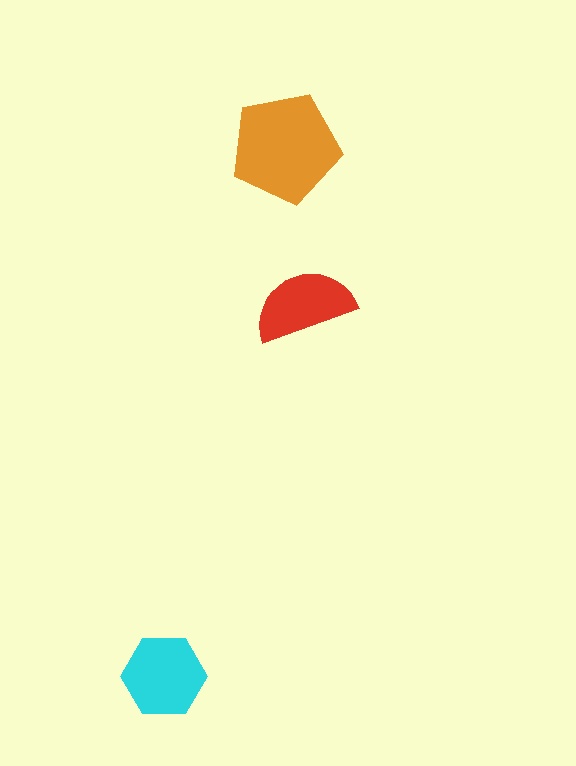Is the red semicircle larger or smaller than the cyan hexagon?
Smaller.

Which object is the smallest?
The red semicircle.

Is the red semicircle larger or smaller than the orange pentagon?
Smaller.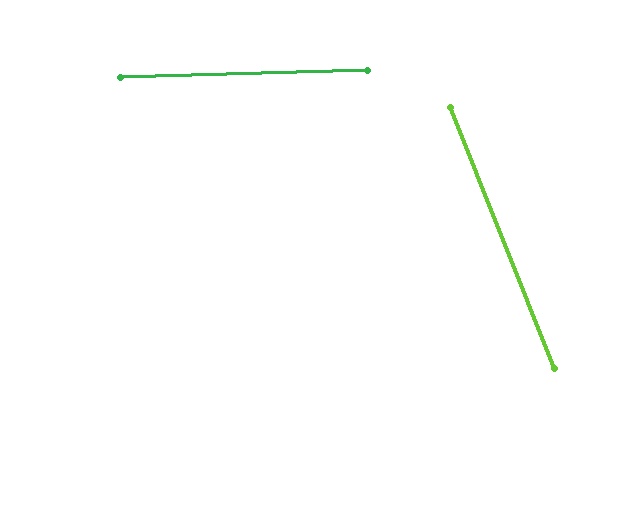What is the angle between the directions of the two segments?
Approximately 70 degrees.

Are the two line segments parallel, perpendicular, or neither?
Neither parallel nor perpendicular — they differ by about 70°.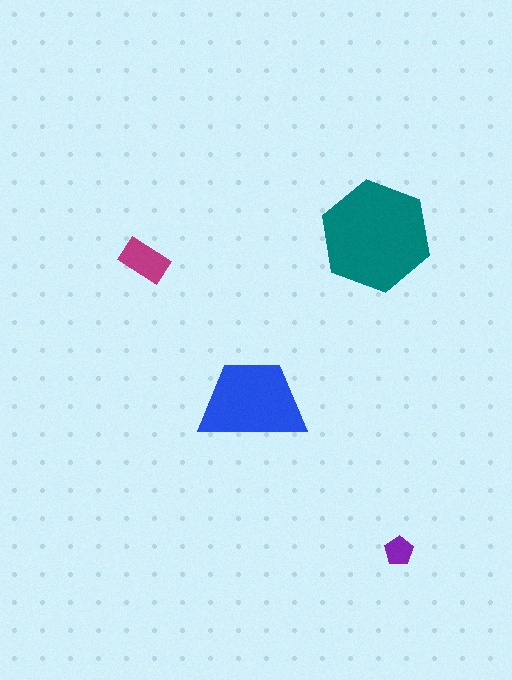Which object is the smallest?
The purple pentagon.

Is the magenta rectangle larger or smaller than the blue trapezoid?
Smaller.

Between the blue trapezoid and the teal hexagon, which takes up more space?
The teal hexagon.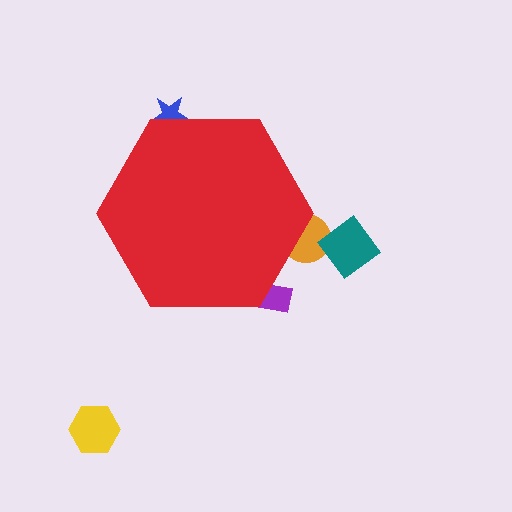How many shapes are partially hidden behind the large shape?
3 shapes are partially hidden.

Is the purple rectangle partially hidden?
Yes, the purple rectangle is partially hidden behind the red hexagon.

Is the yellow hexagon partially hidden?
No, the yellow hexagon is fully visible.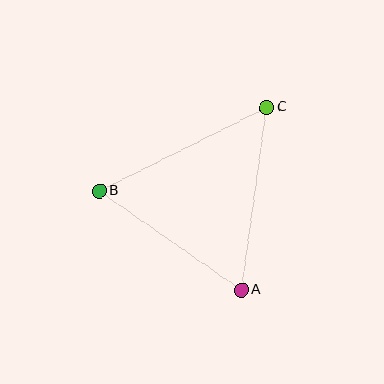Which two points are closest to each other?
Points A and B are closest to each other.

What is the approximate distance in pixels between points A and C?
The distance between A and C is approximately 184 pixels.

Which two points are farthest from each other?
Points B and C are farthest from each other.